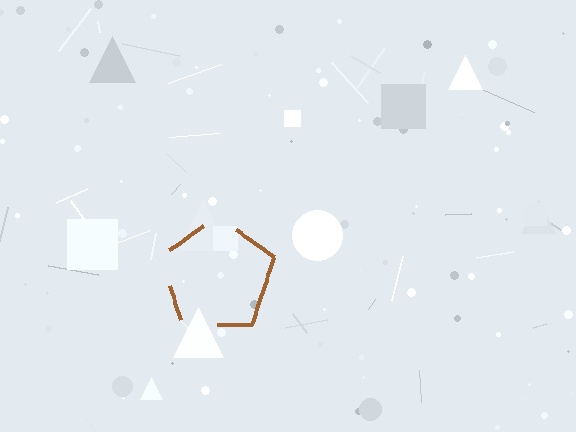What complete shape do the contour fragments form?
The contour fragments form a pentagon.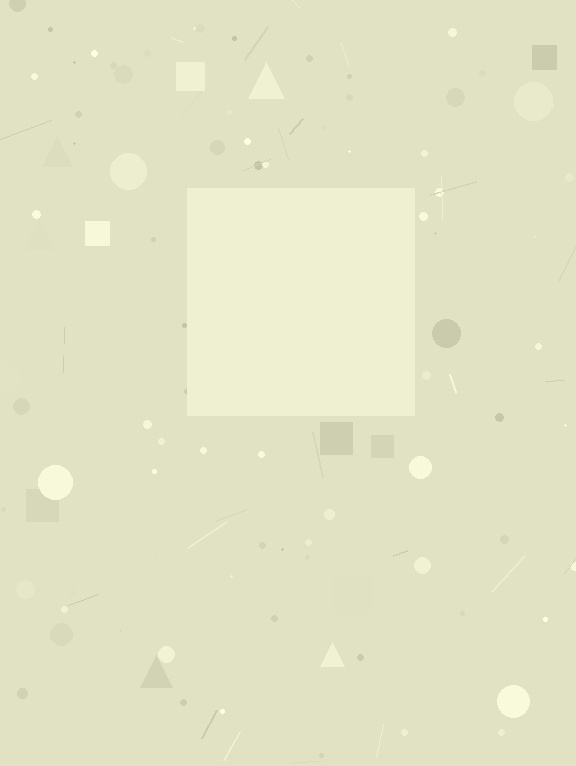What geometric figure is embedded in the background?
A square is embedded in the background.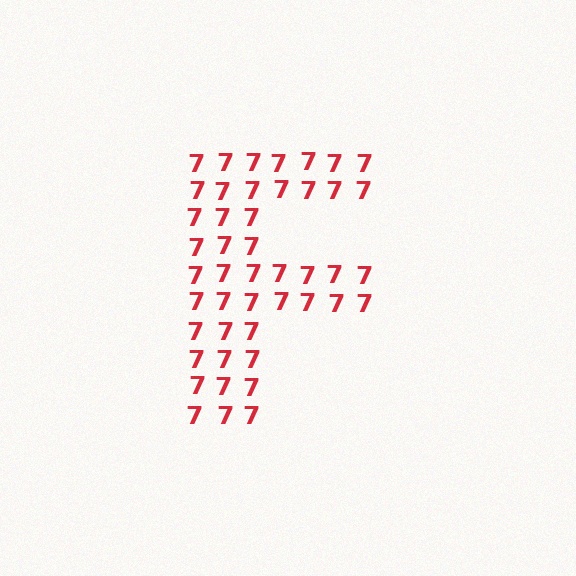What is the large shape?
The large shape is the letter F.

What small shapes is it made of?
It is made of small digit 7's.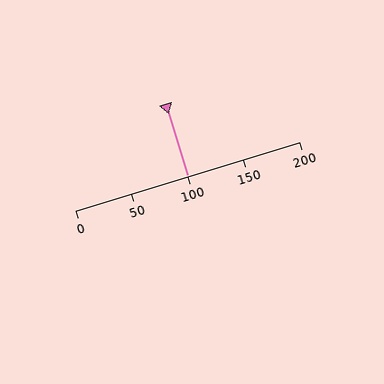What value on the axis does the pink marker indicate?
The marker indicates approximately 100.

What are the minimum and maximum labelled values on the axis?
The axis runs from 0 to 200.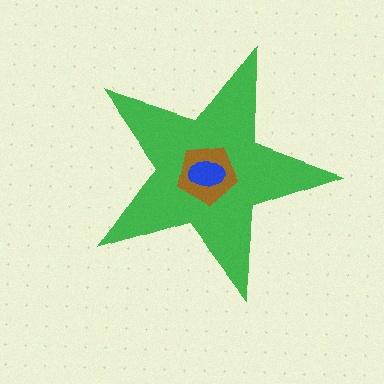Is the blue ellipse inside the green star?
Yes.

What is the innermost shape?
The blue ellipse.